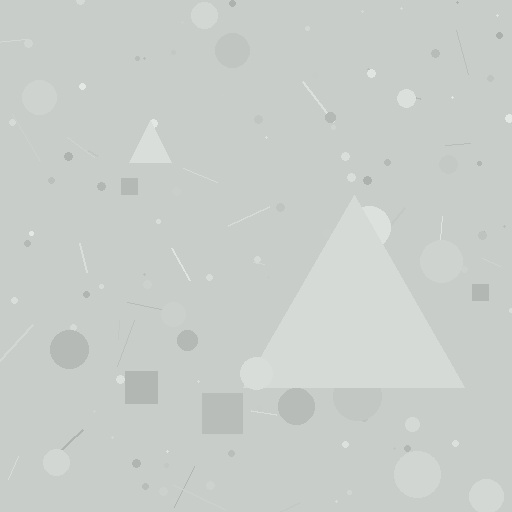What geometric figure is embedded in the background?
A triangle is embedded in the background.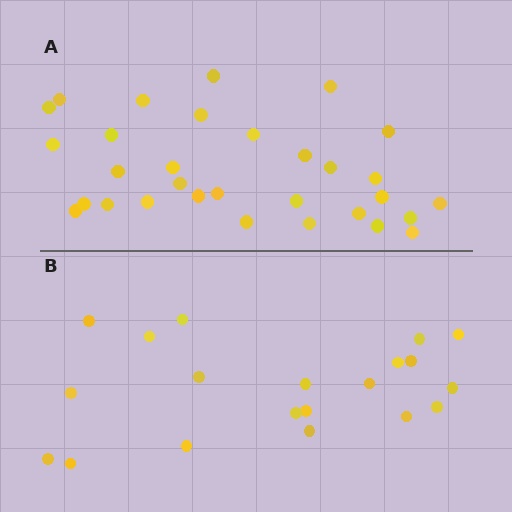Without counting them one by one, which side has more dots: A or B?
Region A (the top region) has more dots.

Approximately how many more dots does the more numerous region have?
Region A has roughly 12 or so more dots than region B.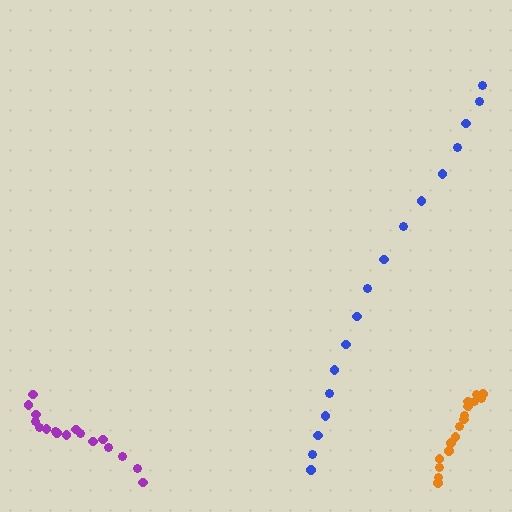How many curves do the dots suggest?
There are 3 distinct paths.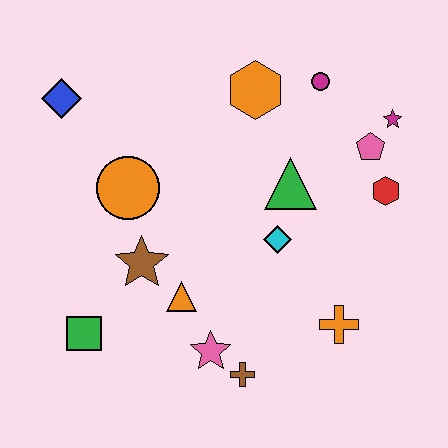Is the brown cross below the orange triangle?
Yes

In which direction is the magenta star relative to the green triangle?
The magenta star is to the right of the green triangle.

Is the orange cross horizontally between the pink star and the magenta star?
Yes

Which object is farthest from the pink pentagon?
The green square is farthest from the pink pentagon.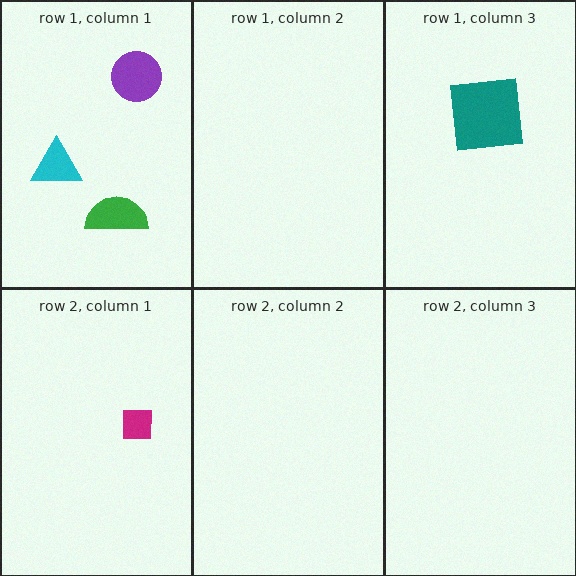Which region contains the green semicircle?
The row 1, column 1 region.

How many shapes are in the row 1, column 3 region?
1.